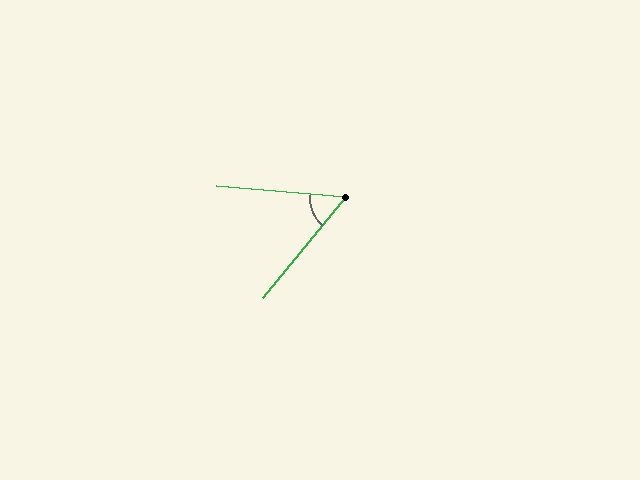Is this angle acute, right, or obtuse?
It is acute.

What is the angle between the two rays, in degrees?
Approximately 55 degrees.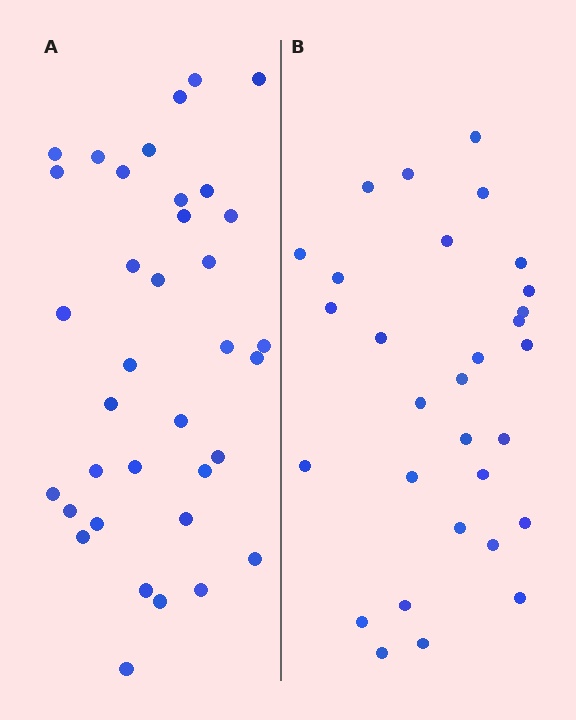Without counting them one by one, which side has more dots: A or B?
Region A (the left region) has more dots.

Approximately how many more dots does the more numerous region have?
Region A has about 6 more dots than region B.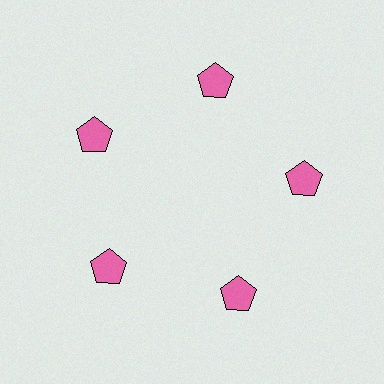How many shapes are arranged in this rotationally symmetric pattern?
There are 5 shapes, arranged in 5 groups of 1.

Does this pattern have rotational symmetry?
Yes, this pattern has 5-fold rotational symmetry. It looks the same after rotating 72 degrees around the center.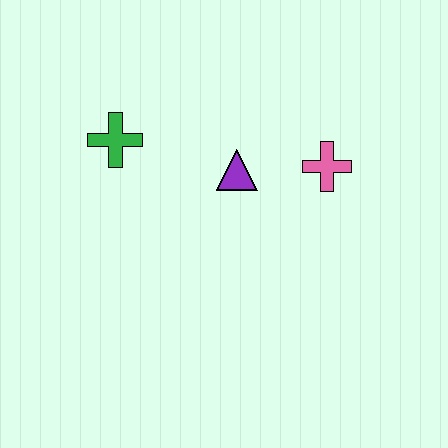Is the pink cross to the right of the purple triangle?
Yes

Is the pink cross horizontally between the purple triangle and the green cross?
No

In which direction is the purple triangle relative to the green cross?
The purple triangle is to the right of the green cross.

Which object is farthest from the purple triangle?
The green cross is farthest from the purple triangle.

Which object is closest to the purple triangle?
The pink cross is closest to the purple triangle.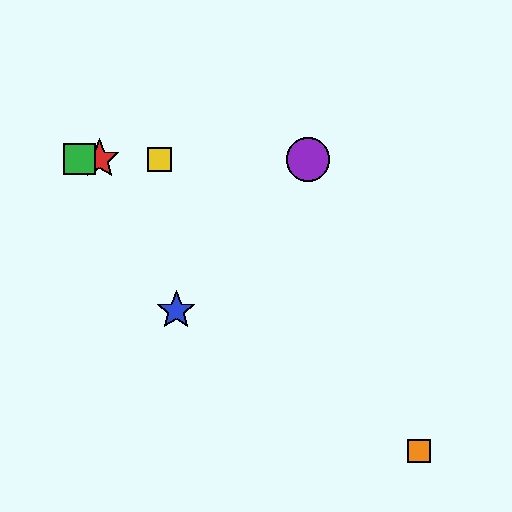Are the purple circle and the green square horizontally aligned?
Yes, both are at y≈159.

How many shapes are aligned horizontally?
4 shapes (the red star, the green square, the yellow square, the purple circle) are aligned horizontally.